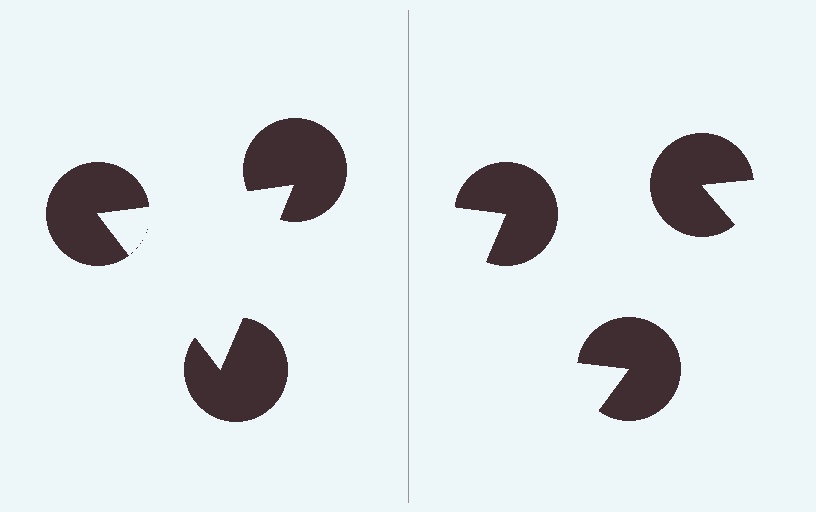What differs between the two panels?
The pac-man discs are positioned identically on both sides; only the wedge orientations differ. On the left they align to a triangle; on the right they are misaligned.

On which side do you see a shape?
An illusory triangle appears on the left side. On the right side the wedge cuts are rotated, so no coherent shape forms.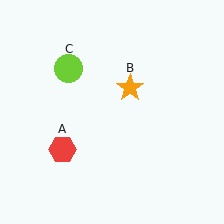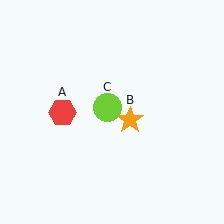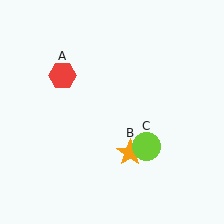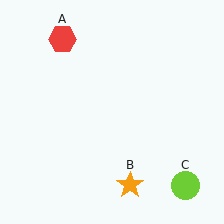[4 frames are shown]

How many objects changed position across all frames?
3 objects changed position: red hexagon (object A), orange star (object B), lime circle (object C).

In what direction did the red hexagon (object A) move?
The red hexagon (object A) moved up.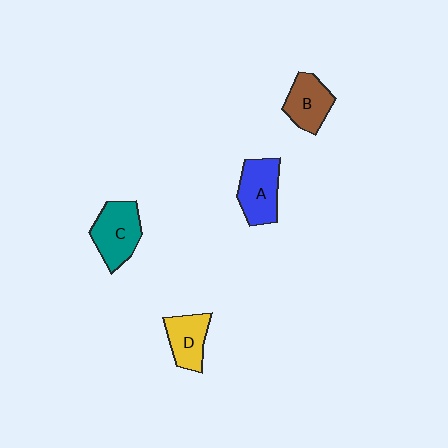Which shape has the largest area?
Shape C (teal).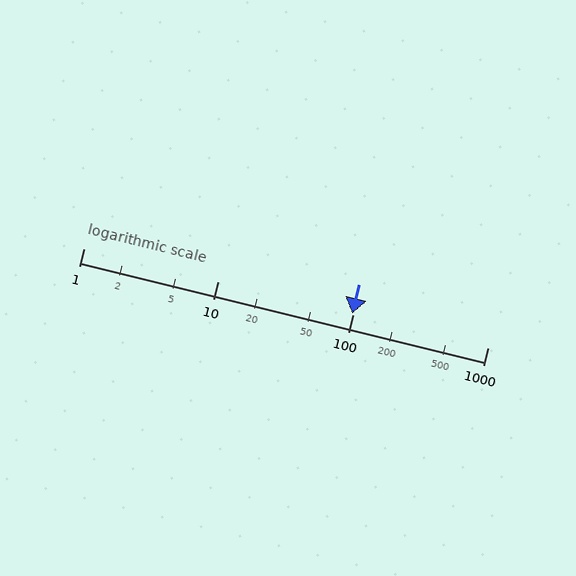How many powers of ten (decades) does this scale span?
The scale spans 3 decades, from 1 to 1000.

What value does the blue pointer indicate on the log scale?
The pointer indicates approximately 98.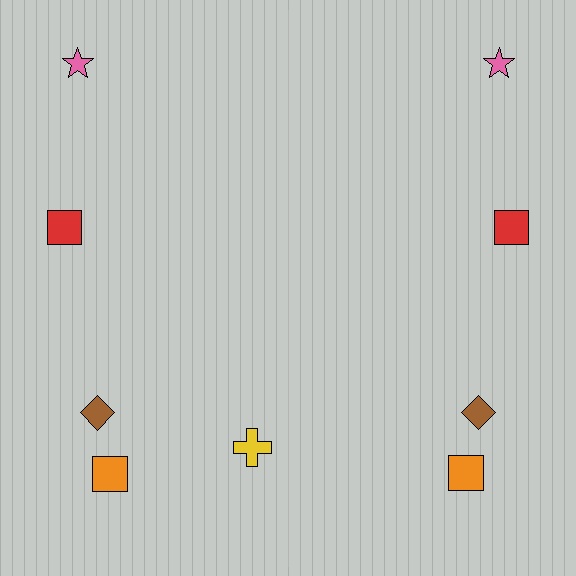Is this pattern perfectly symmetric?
No, the pattern is not perfectly symmetric. A yellow cross is missing from the right side.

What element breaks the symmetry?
A yellow cross is missing from the right side.